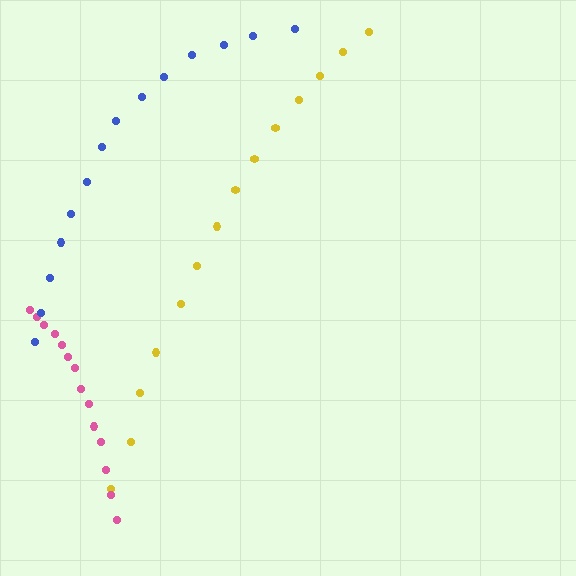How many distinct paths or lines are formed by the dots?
There are 3 distinct paths.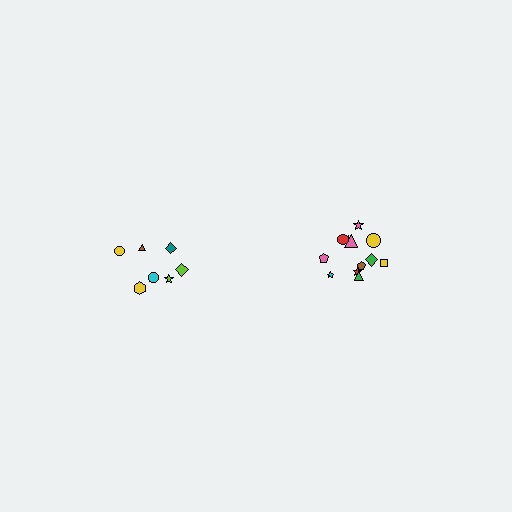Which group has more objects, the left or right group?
The right group.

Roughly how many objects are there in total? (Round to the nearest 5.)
Roughly 20 objects in total.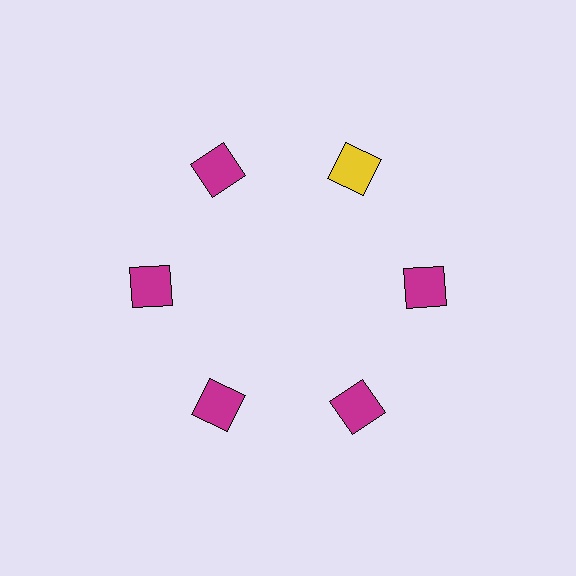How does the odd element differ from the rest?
It has a different color: yellow instead of magenta.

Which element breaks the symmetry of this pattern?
The yellow square at roughly the 1 o'clock position breaks the symmetry. All other shapes are magenta squares.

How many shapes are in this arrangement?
There are 6 shapes arranged in a ring pattern.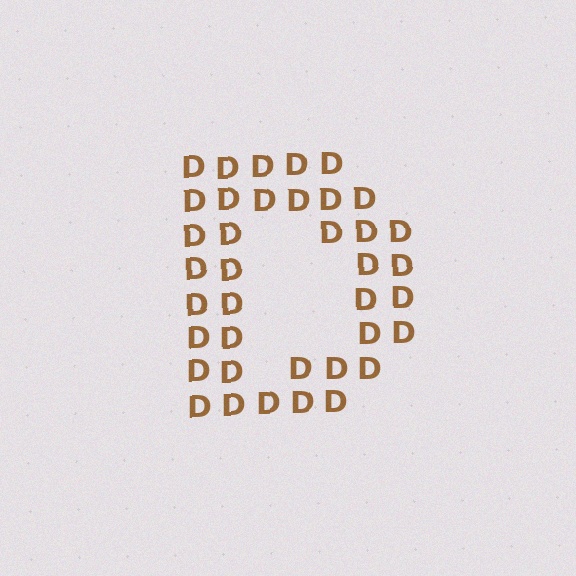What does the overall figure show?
The overall figure shows the letter D.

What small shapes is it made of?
It is made of small letter D's.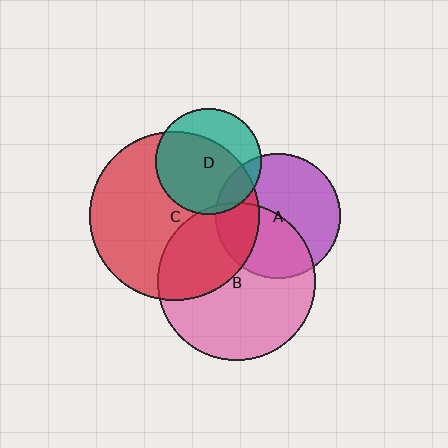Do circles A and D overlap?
Yes.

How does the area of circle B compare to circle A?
Approximately 1.6 times.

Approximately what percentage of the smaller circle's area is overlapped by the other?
Approximately 15%.